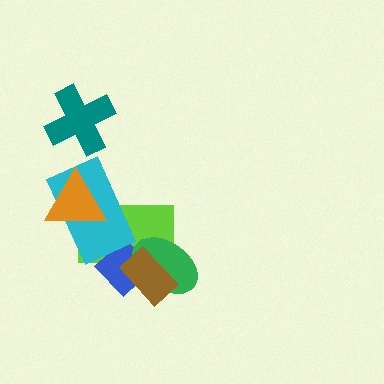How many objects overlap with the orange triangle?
2 objects overlap with the orange triangle.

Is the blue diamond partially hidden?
Yes, it is partially covered by another shape.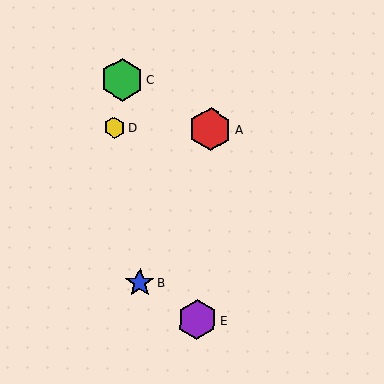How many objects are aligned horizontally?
2 objects (A, D) are aligned horizontally.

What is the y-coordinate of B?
Object B is at y≈283.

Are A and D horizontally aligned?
Yes, both are at y≈129.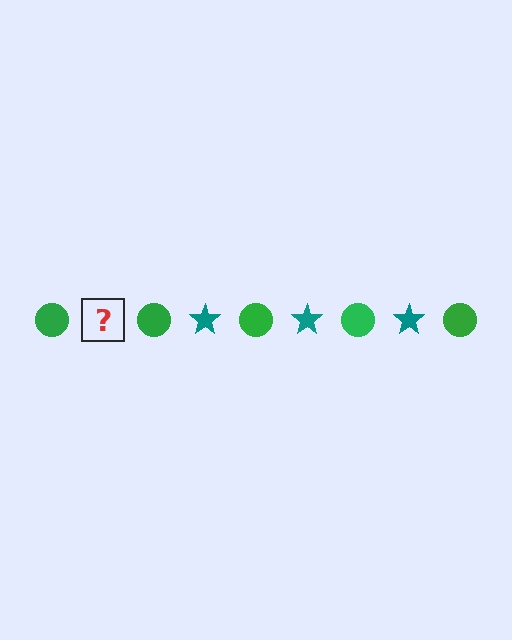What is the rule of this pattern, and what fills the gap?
The rule is that the pattern alternates between green circle and teal star. The gap should be filled with a teal star.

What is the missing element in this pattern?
The missing element is a teal star.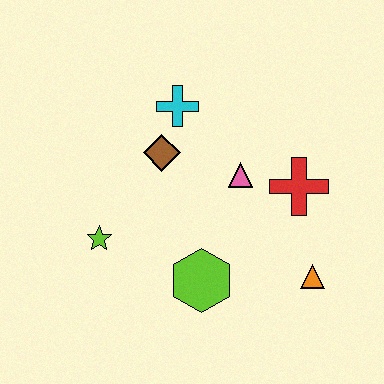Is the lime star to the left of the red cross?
Yes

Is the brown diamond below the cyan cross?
Yes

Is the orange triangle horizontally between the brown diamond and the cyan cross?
No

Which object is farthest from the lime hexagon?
The cyan cross is farthest from the lime hexagon.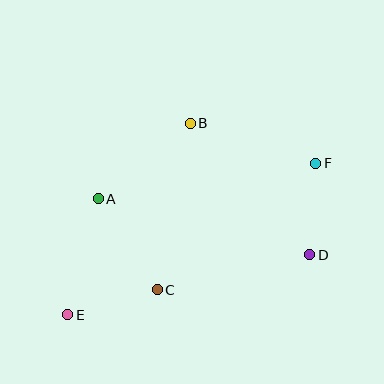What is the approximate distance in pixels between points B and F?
The distance between B and F is approximately 132 pixels.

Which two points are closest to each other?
Points D and F are closest to each other.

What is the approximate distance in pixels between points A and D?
The distance between A and D is approximately 219 pixels.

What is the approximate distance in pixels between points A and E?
The distance between A and E is approximately 120 pixels.